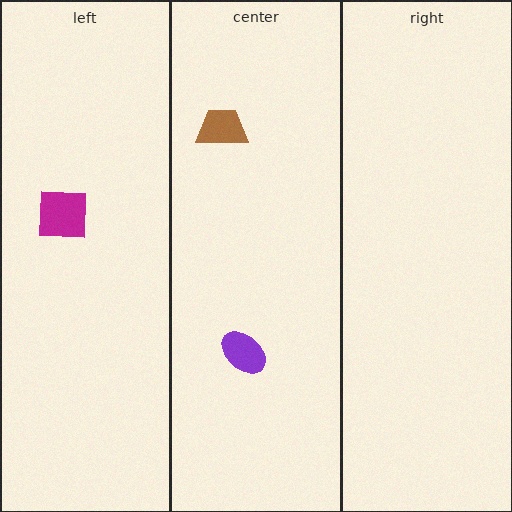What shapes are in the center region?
The purple ellipse, the brown trapezoid.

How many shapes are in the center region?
2.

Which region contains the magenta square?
The left region.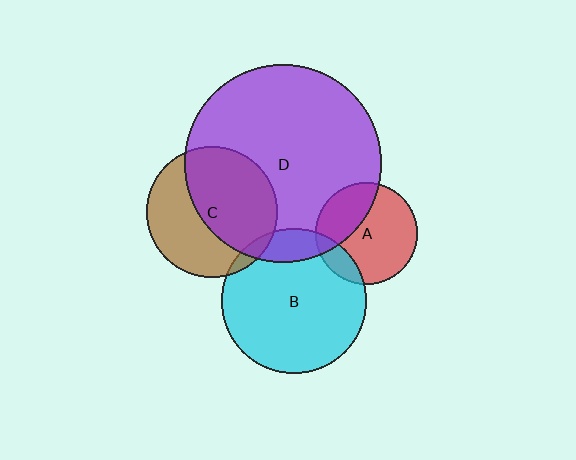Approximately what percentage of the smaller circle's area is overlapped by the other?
Approximately 55%.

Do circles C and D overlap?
Yes.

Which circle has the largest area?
Circle D (purple).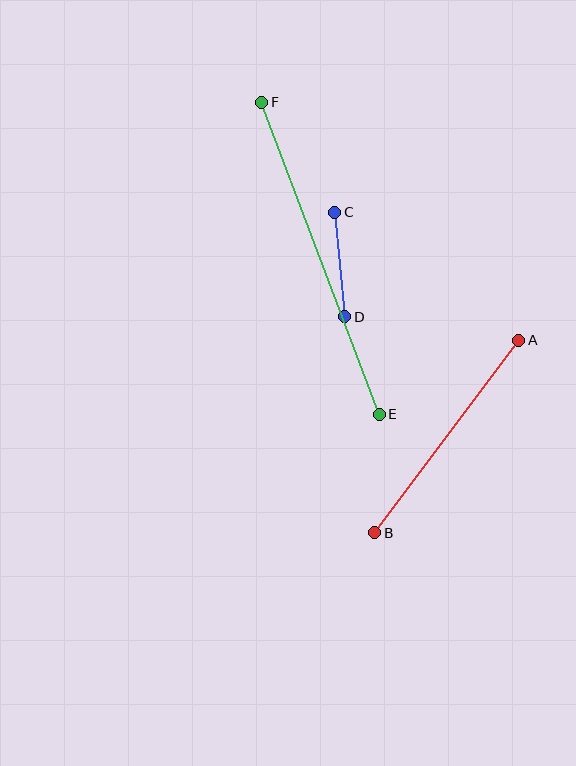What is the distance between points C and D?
The distance is approximately 105 pixels.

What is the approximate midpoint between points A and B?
The midpoint is at approximately (447, 436) pixels.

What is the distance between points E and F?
The distance is approximately 333 pixels.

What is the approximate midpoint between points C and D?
The midpoint is at approximately (340, 265) pixels.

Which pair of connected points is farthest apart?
Points E and F are farthest apart.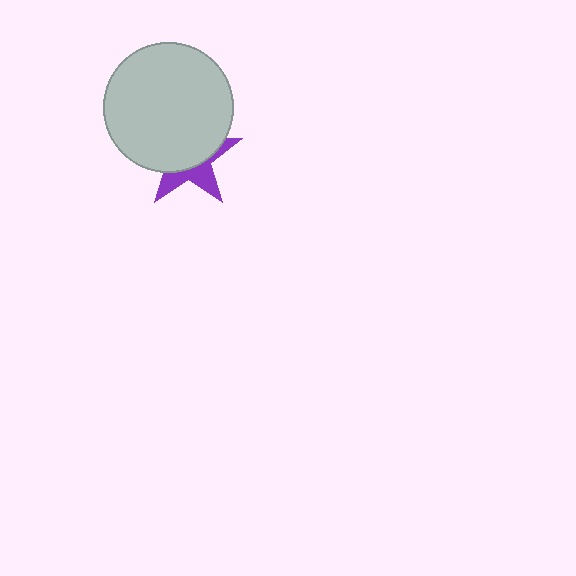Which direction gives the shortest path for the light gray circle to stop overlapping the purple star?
Moving up gives the shortest separation.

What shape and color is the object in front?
The object in front is a light gray circle.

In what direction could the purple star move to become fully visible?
The purple star could move down. That would shift it out from behind the light gray circle entirely.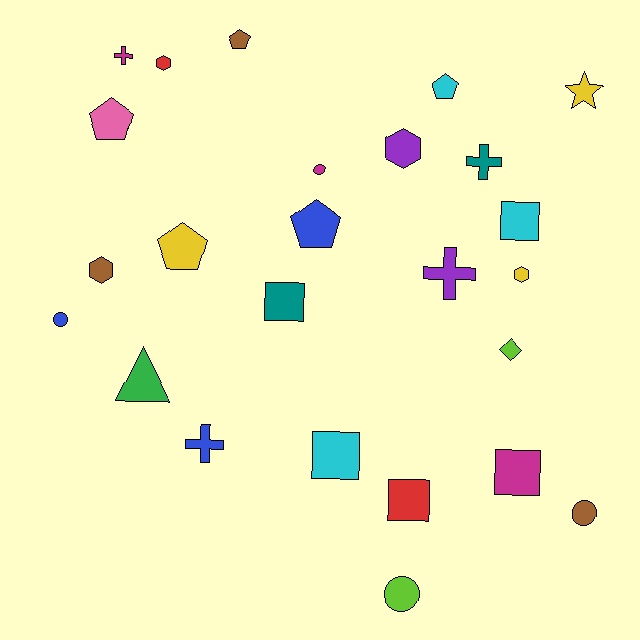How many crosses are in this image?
There are 4 crosses.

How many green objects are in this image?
There is 1 green object.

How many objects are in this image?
There are 25 objects.